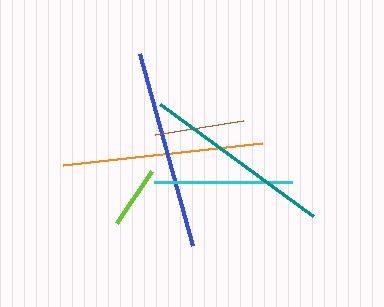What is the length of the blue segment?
The blue segment is approximately 199 pixels long.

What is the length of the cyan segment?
The cyan segment is approximately 139 pixels long.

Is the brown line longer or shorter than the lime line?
The brown line is longer than the lime line.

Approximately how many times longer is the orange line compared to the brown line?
The orange line is approximately 2.2 times the length of the brown line.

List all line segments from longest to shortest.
From longest to shortest: orange, blue, teal, cyan, brown, lime.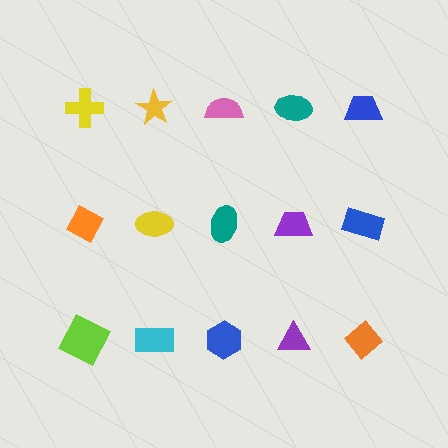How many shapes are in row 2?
5 shapes.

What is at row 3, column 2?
A cyan rectangle.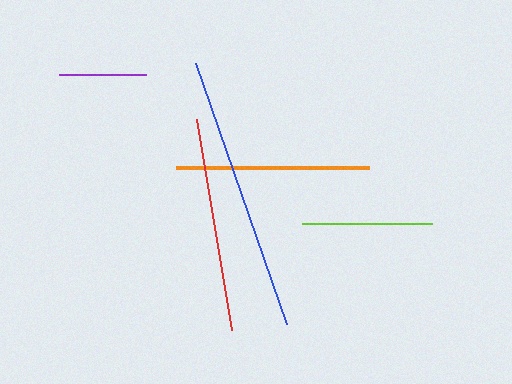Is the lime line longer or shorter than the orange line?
The orange line is longer than the lime line.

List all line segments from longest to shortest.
From longest to shortest: blue, red, orange, lime, purple.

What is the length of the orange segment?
The orange segment is approximately 193 pixels long.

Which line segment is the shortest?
The purple line is the shortest at approximately 87 pixels.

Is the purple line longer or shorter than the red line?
The red line is longer than the purple line.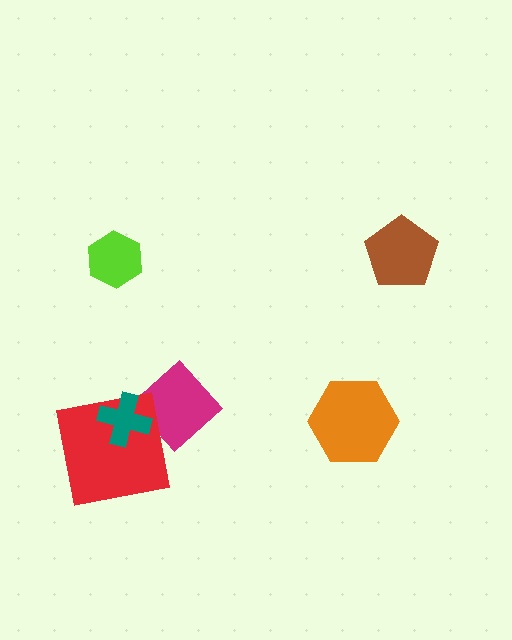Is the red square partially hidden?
Yes, it is partially covered by another shape.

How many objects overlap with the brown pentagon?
0 objects overlap with the brown pentagon.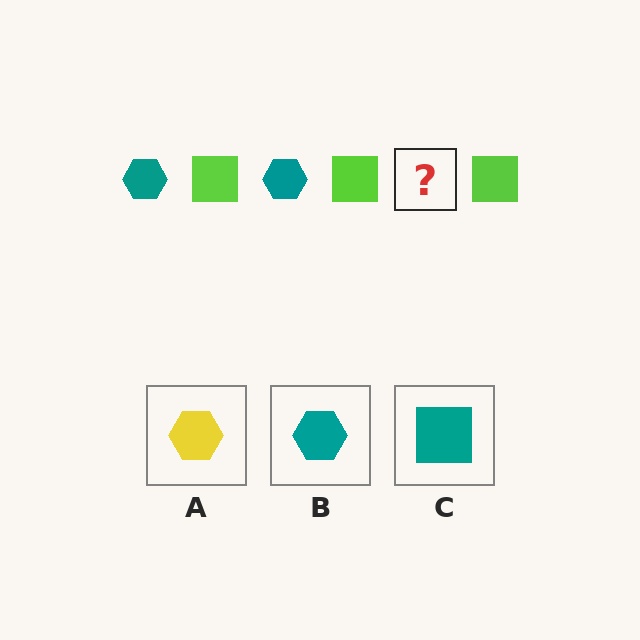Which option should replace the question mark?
Option B.